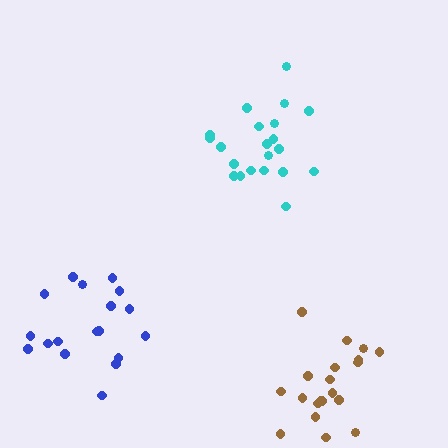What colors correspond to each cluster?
The clusters are colored: cyan, blue, brown.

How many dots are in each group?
Group 1: 21 dots, Group 2: 18 dots, Group 3: 20 dots (59 total).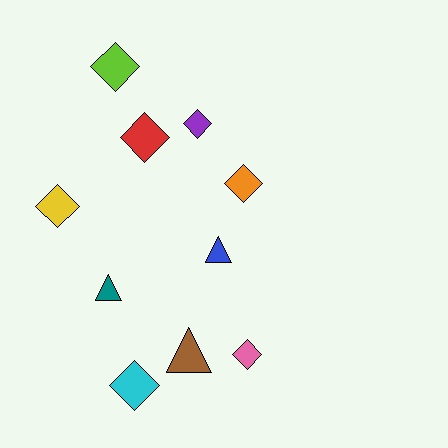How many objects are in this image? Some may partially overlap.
There are 10 objects.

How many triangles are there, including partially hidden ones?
There are 3 triangles.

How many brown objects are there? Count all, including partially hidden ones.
There is 1 brown object.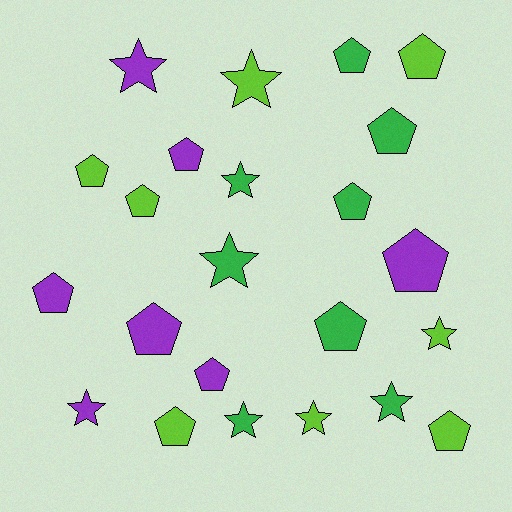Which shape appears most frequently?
Pentagon, with 14 objects.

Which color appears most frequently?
Green, with 8 objects.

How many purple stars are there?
There are 2 purple stars.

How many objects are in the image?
There are 23 objects.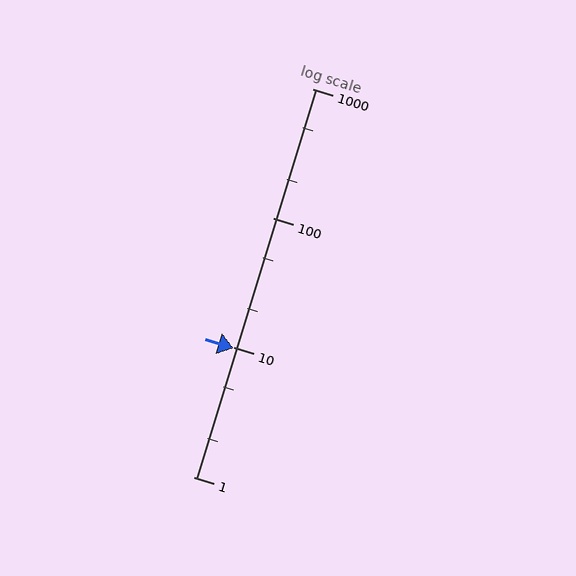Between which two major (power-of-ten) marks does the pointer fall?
The pointer is between 1 and 10.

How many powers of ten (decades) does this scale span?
The scale spans 3 decades, from 1 to 1000.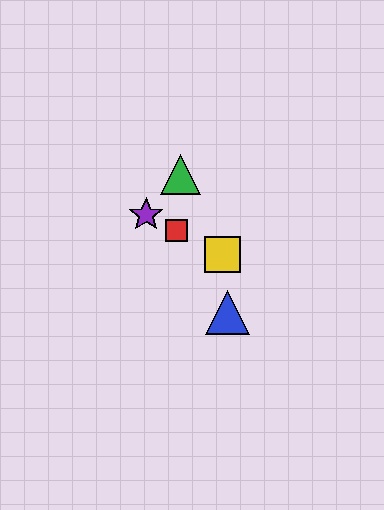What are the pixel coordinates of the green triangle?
The green triangle is at (180, 174).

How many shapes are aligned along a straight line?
3 shapes (the red square, the yellow square, the purple star) are aligned along a straight line.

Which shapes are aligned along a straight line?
The red square, the yellow square, the purple star are aligned along a straight line.